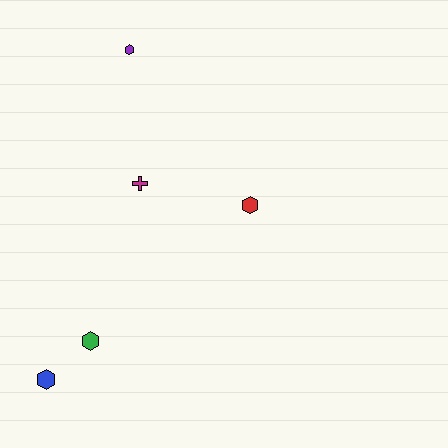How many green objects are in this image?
There is 1 green object.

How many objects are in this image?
There are 5 objects.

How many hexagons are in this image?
There are 4 hexagons.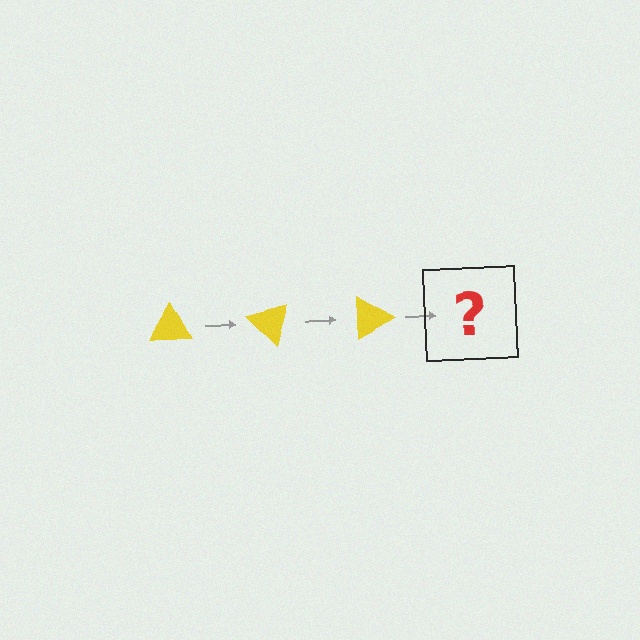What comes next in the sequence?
The next element should be a yellow triangle rotated 135 degrees.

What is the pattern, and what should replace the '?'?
The pattern is that the triangle rotates 45 degrees each step. The '?' should be a yellow triangle rotated 135 degrees.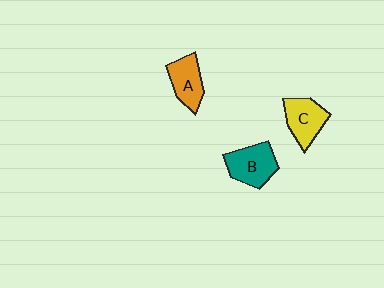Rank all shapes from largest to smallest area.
From largest to smallest: B (teal), C (yellow), A (orange).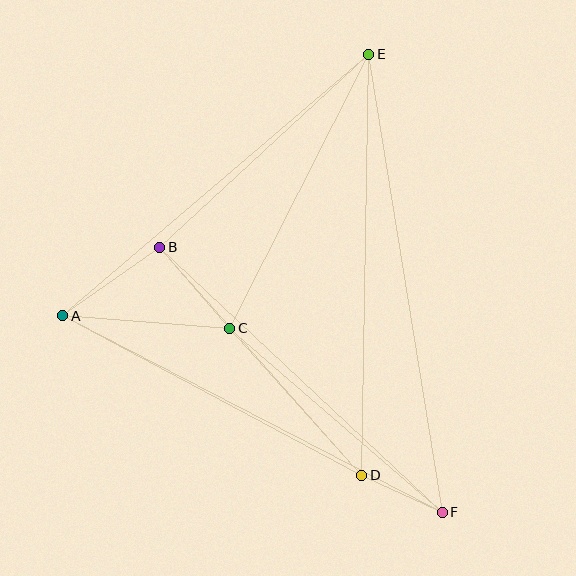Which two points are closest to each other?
Points D and F are closest to each other.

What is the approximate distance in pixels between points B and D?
The distance between B and D is approximately 305 pixels.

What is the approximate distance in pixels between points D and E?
The distance between D and E is approximately 421 pixels.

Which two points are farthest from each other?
Points E and F are farthest from each other.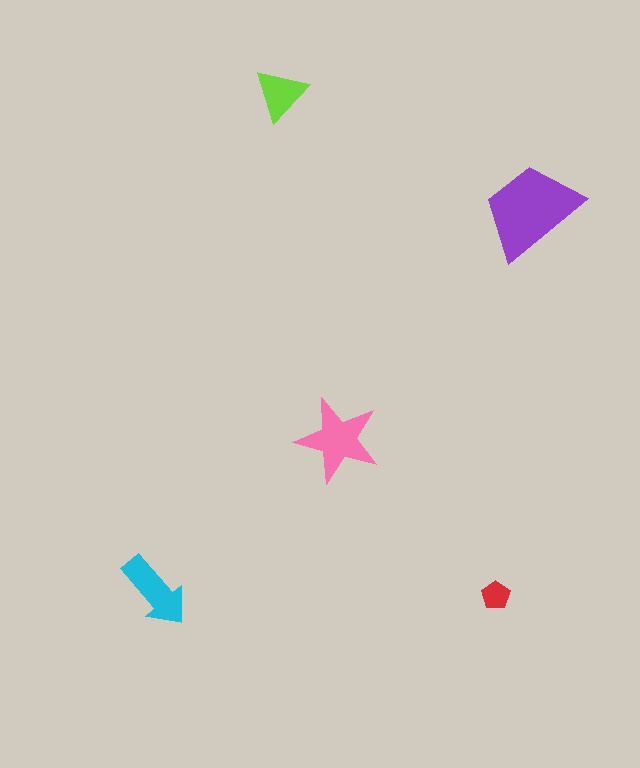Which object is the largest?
The purple trapezoid.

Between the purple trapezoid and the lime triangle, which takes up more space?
The purple trapezoid.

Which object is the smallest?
The red pentagon.